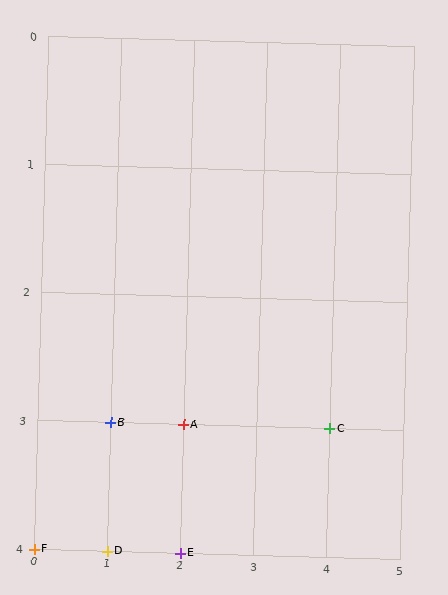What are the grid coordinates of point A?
Point A is at grid coordinates (2, 3).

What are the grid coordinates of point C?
Point C is at grid coordinates (4, 3).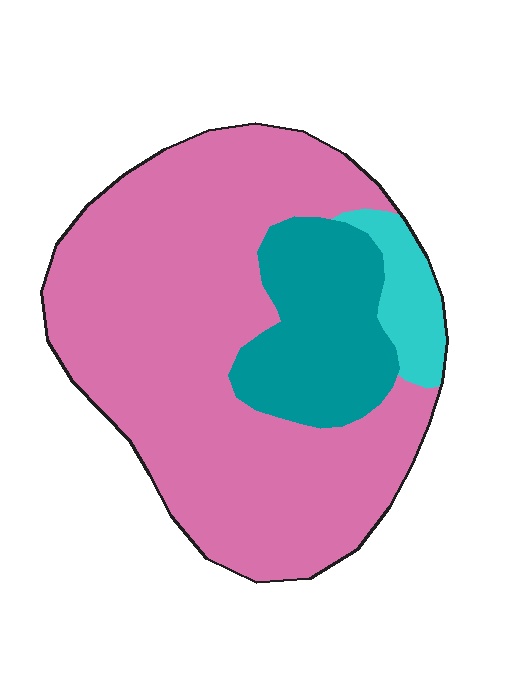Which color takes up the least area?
Cyan, at roughly 5%.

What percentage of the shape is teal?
Teal covers about 20% of the shape.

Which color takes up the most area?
Pink, at roughly 75%.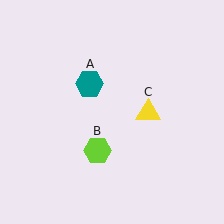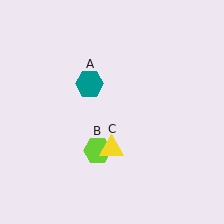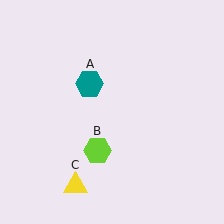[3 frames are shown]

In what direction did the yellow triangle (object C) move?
The yellow triangle (object C) moved down and to the left.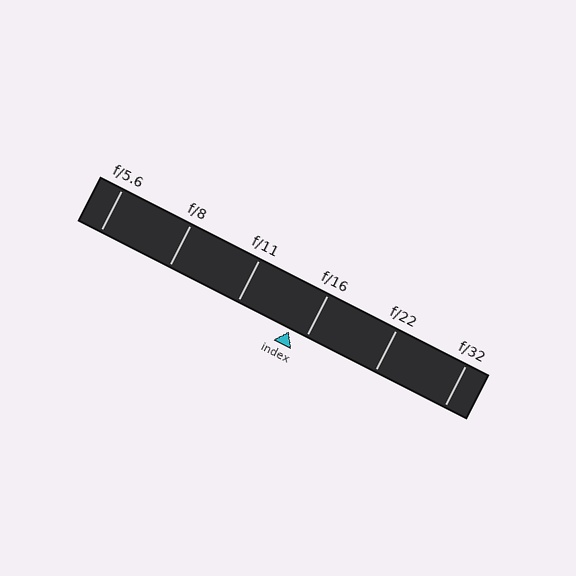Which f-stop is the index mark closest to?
The index mark is closest to f/16.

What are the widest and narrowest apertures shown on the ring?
The widest aperture shown is f/5.6 and the narrowest is f/32.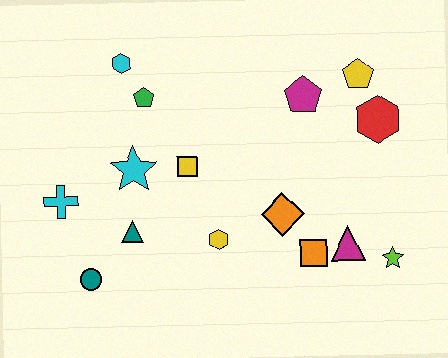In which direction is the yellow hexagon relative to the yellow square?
The yellow hexagon is below the yellow square.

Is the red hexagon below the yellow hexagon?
No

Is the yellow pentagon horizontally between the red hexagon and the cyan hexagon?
Yes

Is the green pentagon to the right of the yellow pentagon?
No